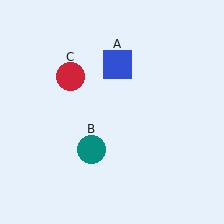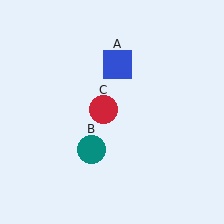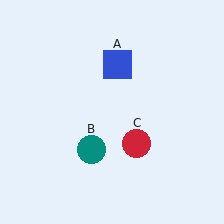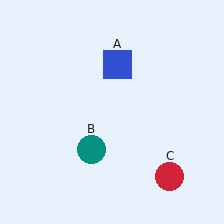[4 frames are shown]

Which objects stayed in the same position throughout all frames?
Blue square (object A) and teal circle (object B) remained stationary.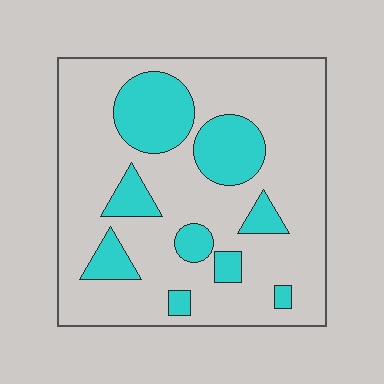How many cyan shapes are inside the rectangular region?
9.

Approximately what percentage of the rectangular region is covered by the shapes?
Approximately 25%.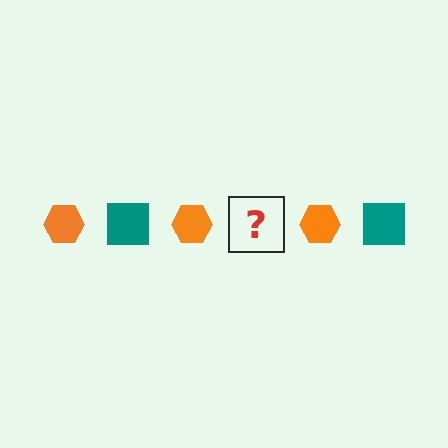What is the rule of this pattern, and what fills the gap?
The rule is that the pattern alternates between orange hexagon and teal square. The gap should be filled with a teal square.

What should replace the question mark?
The question mark should be replaced with a teal square.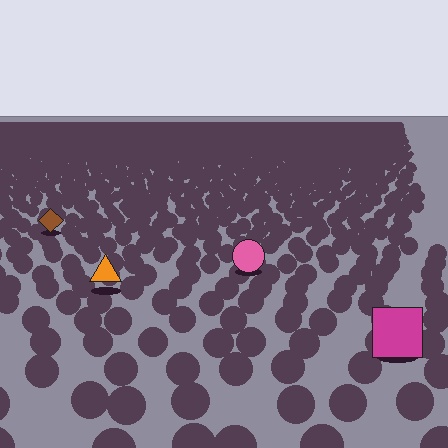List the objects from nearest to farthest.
From nearest to farthest: the magenta square, the orange triangle, the pink circle, the brown diamond.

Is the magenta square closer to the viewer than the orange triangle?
Yes. The magenta square is closer — you can tell from the texture gradient: the ground texture is coarser near it.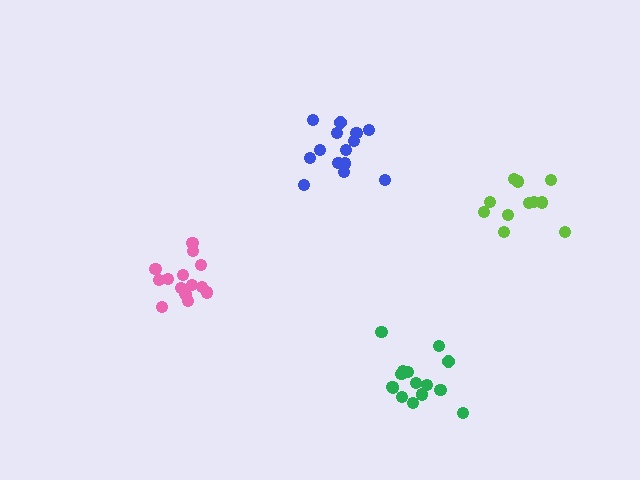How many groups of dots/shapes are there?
There are 4 groups.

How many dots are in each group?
Group 1: 15 dots, Group 2: 11 dots, Group 3: 14 dots, Group 4: 14 dots (54 total).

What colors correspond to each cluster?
The clusters are colored: green, lime, pink, blue.